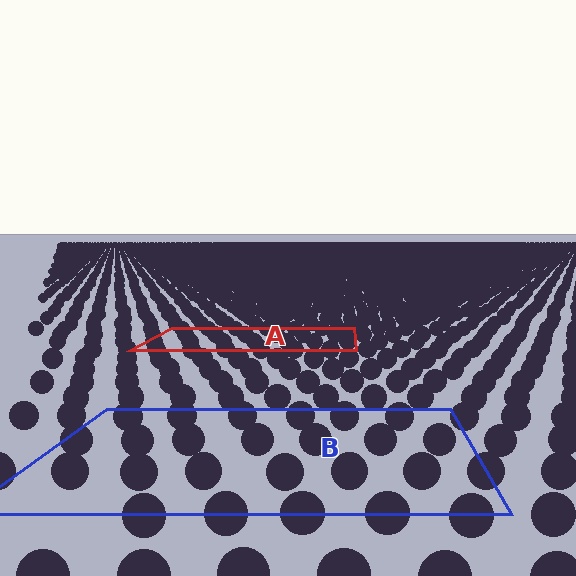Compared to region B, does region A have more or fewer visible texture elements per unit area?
Region A has more texture elements per unit area — they are packed more densely because it is farther away.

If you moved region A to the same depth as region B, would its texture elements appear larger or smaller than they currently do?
They would appear larger. At a closer depth, the same texture elements are projected at a bigger on-screen size.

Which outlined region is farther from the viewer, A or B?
Region A is farther from the viewer — the texture elements inside it appear smaller and more densely packed.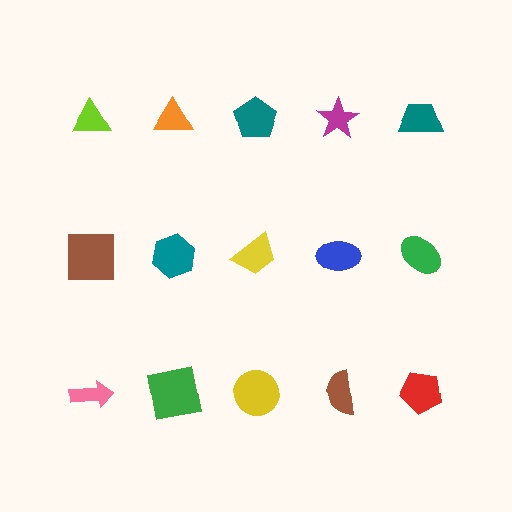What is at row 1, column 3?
A teal pentagon.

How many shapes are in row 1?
5 shapes.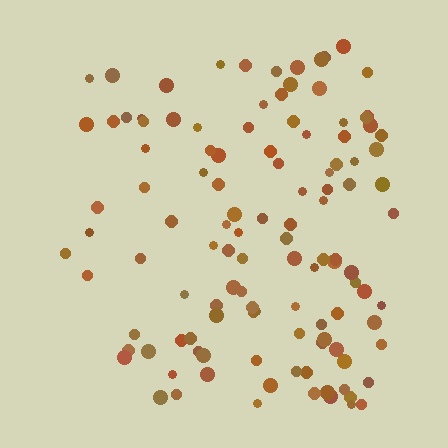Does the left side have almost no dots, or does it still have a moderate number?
Still a moderate number, just noticeably fewer than the right.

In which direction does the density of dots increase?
From left to right, with the right side densest.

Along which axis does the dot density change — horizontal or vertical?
Horizontal.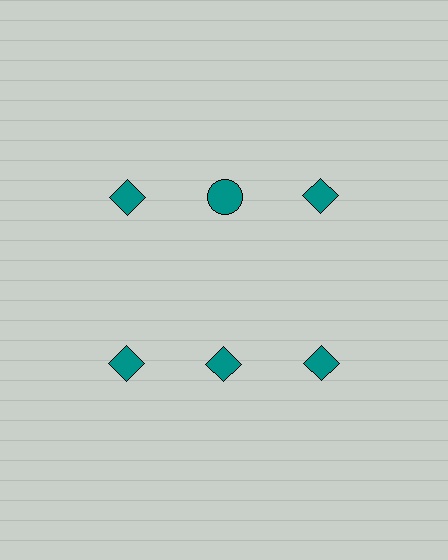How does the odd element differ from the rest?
It has a different shape: circle instead of diamond.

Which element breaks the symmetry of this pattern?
The teal circle in the top row, second from left column breaks the symmetry. All other shapes are teal diamonds.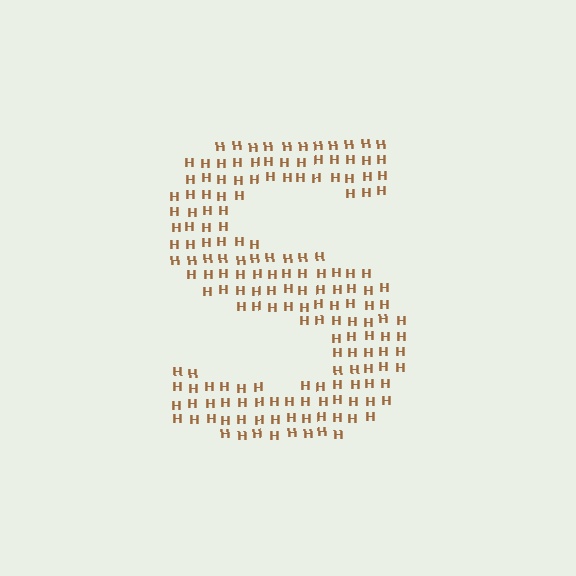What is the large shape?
The large shape is the letter S.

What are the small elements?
The small elements are letter H's.